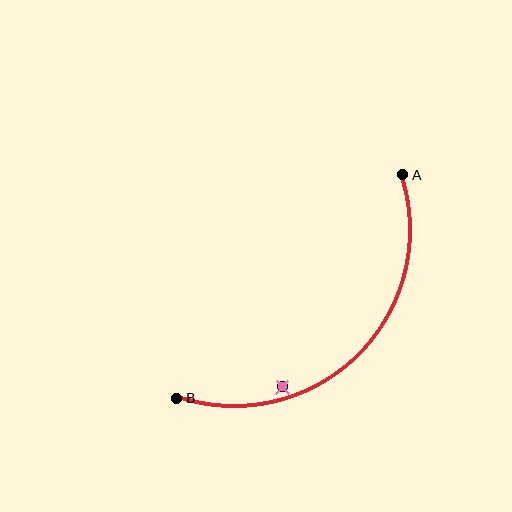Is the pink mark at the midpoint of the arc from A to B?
No — the pink mark does not lie on the arc at all. It sits slightly inside the curve.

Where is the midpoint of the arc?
The arc midpoint is the point on the curve farthest from the straight line joining A and B. It sits below and to the right of that line.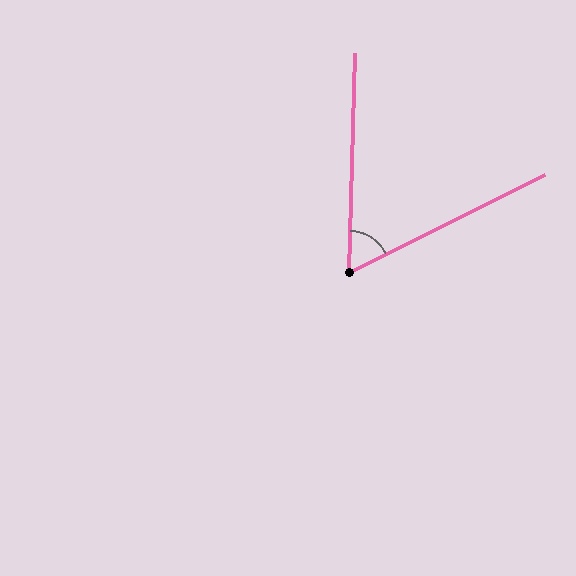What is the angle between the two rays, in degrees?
Approximately 62 degrees.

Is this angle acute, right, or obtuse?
It is acute.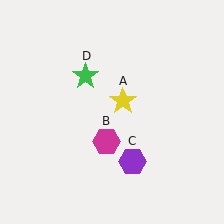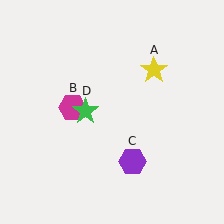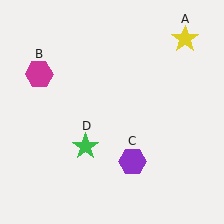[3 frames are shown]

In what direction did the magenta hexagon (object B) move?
The magenta hexagon (object B) moved up and to the left.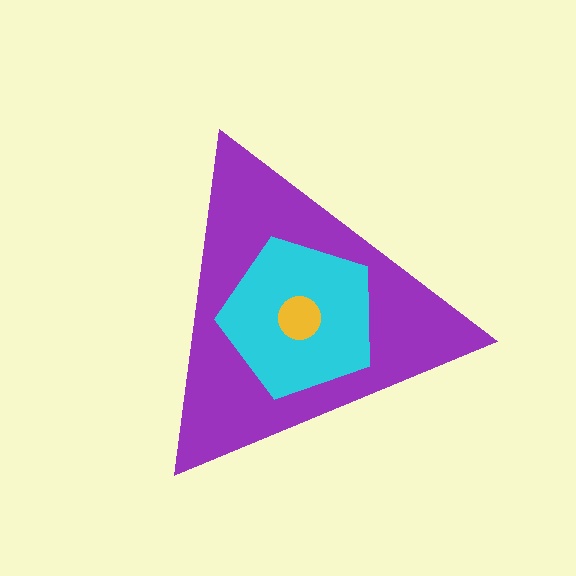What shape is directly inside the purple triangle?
The cyan pentagon.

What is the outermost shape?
The purple triangle.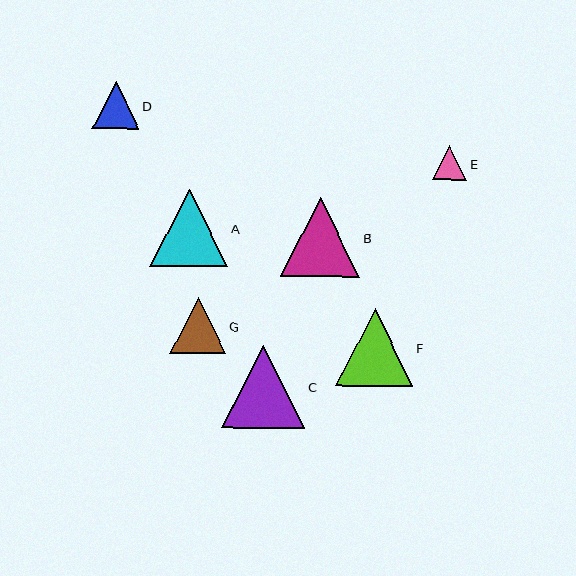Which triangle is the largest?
Triangle C is the largest with a size of approximately 83 pixels.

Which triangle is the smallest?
Triangle E is the smallest with a size of approximately 34 pixels.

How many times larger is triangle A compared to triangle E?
Triangle A is approximately 2.3 times the size of triangle E.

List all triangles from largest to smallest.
From largest to smallest: C, B, A, F, G, D, E.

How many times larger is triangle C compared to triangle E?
Triangle C is approximately 2.4 times the size of triangle E.